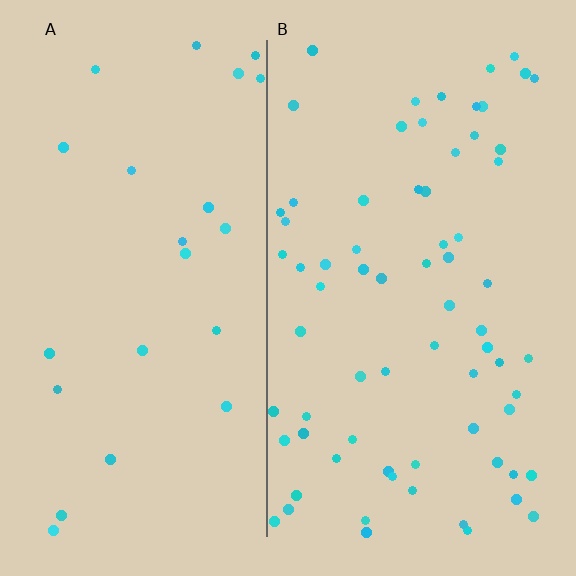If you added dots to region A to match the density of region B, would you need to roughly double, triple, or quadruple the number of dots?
Approximately triple.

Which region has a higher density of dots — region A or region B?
B (the right).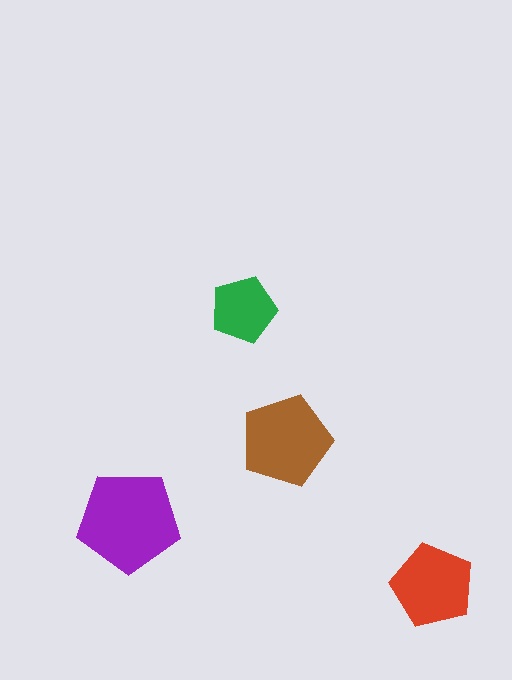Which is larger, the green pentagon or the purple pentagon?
The purple one.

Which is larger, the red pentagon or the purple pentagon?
The purple one.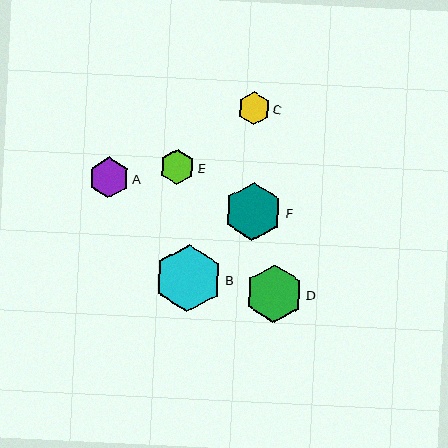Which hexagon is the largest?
Hexagon B is the largest with a size of approximately 68 pixels.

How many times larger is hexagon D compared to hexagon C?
Hexagon D is approximately 1.8 times the size of hexagon C.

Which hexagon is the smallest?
Hexagon C is the smallest with a size of approximately 33 pixels.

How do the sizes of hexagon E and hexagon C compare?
Hexagon E and hexagon C are approximately the same size.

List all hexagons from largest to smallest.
From largest to smallest: B, F, D, A, E, C.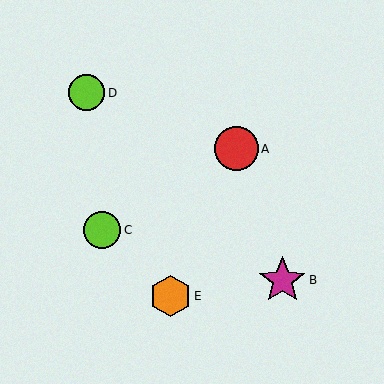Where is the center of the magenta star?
The center of the magenta star is at (282, 280).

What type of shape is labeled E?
Shape E is an orange hexagon.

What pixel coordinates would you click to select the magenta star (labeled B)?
Click at (282, 280) to select the magenta star B.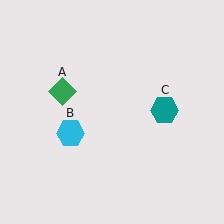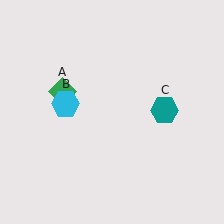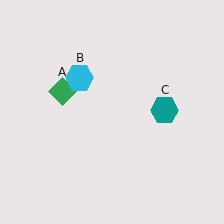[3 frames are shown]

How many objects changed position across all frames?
1 object changed position: cyan hexagon (object B).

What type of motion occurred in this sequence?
The cyan hexagon (object B) rotated clockwise around the center of the scene.